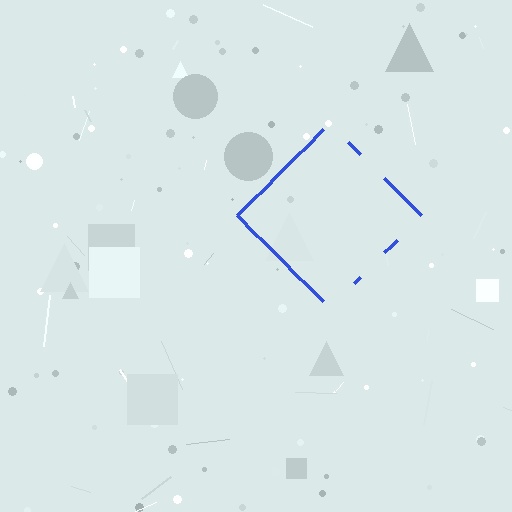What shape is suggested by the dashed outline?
The dashed outline suggests a diamond.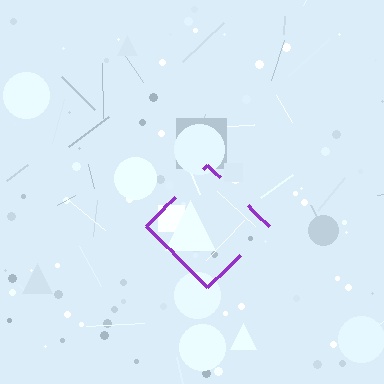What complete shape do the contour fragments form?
The contour fragments form a diamond.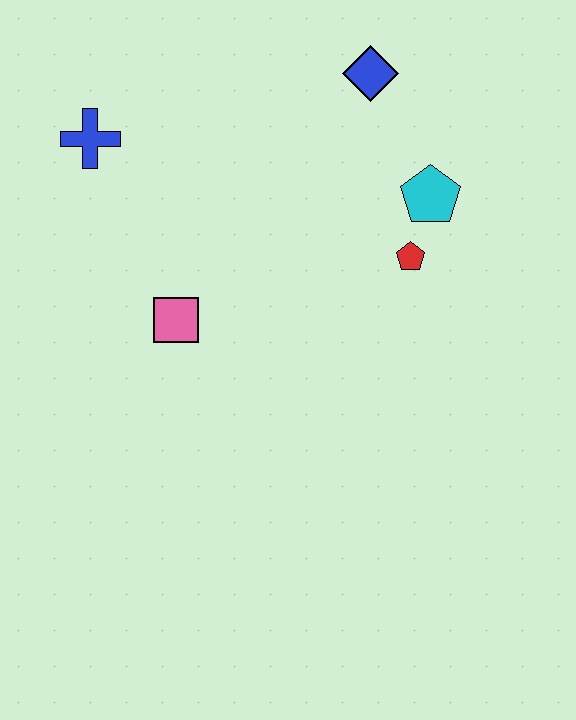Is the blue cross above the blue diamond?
No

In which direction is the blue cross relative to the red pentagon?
The blue cross is to the left of the red pentagon.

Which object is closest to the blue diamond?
The cyan pentagon is closest to the blue diamond.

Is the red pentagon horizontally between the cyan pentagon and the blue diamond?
Yes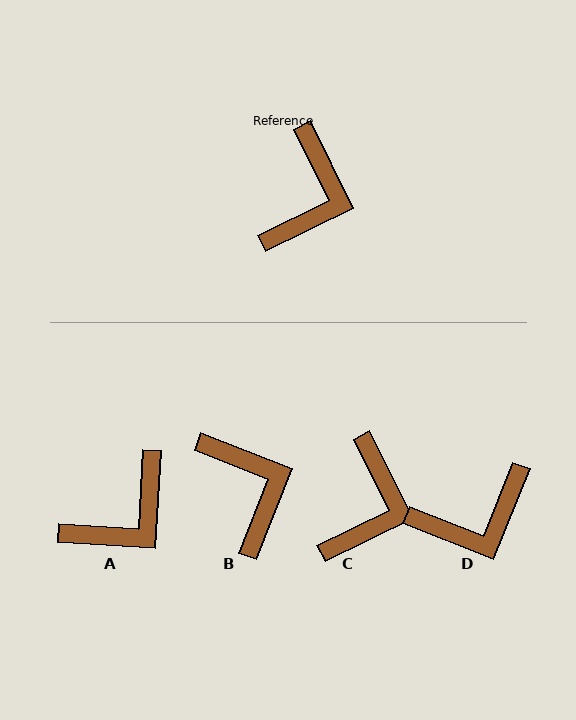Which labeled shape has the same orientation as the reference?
C.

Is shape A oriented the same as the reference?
No, it is off by about 30 degrees.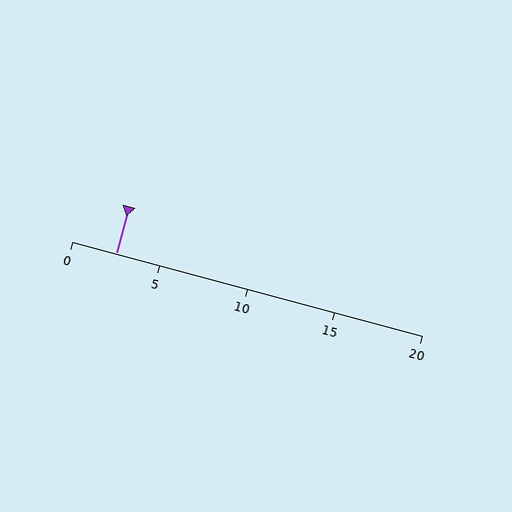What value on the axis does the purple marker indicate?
The marker indicates approximately 2.5.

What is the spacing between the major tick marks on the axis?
The major ticks are spaced 5 apart.